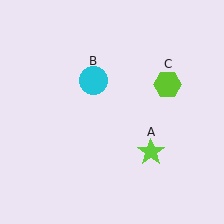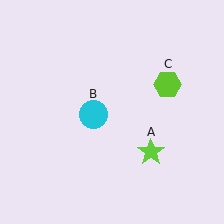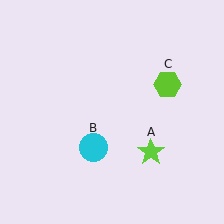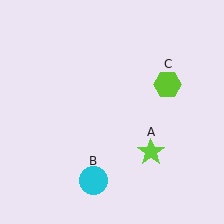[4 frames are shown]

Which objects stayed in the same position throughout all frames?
Lime star (object A) and lime hexagon (object C) remained stationary.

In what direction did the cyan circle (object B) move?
The cyan circle (object B) moved down.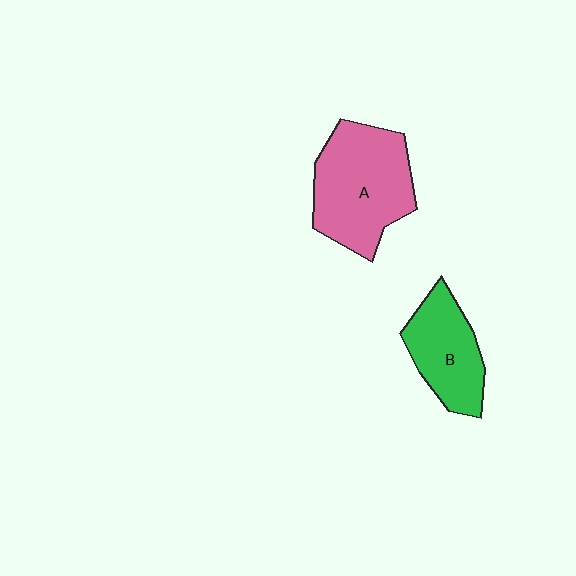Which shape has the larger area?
Shape A (pink).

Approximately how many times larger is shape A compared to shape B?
Approximately 1.5 times.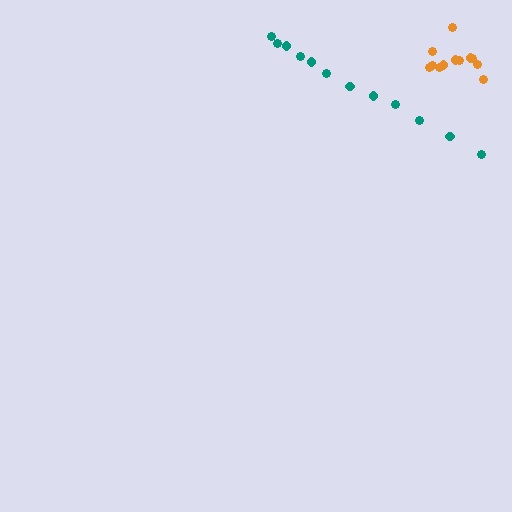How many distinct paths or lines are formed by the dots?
There are 2 distinct paths.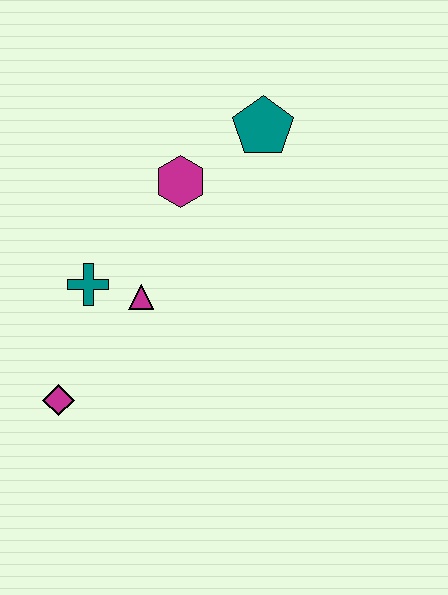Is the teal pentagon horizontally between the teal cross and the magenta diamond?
No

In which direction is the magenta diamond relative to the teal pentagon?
The magenta diamond is below the teal pentagon.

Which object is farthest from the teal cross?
The teal pentagon is farthest from the teal cross.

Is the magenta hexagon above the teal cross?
Yes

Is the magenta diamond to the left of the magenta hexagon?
Yes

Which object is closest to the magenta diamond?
The teal cross is closest to the magenta diamond.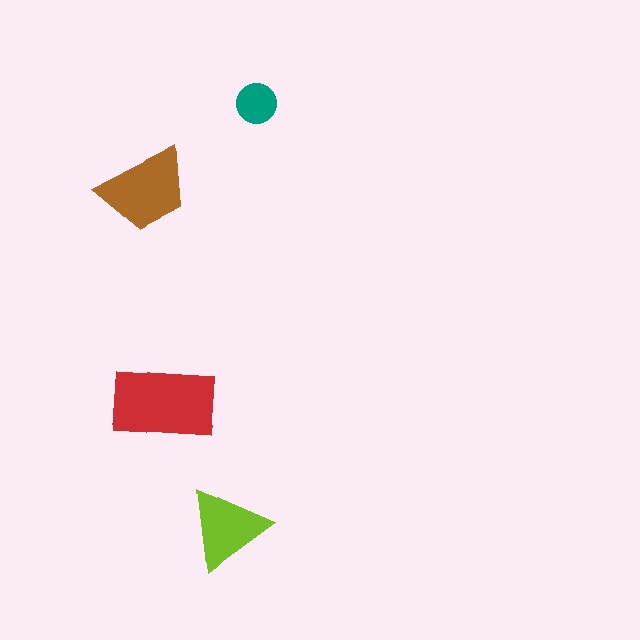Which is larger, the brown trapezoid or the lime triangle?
The brown trapezoid.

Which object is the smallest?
The teal circle.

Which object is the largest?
The red rectangle.